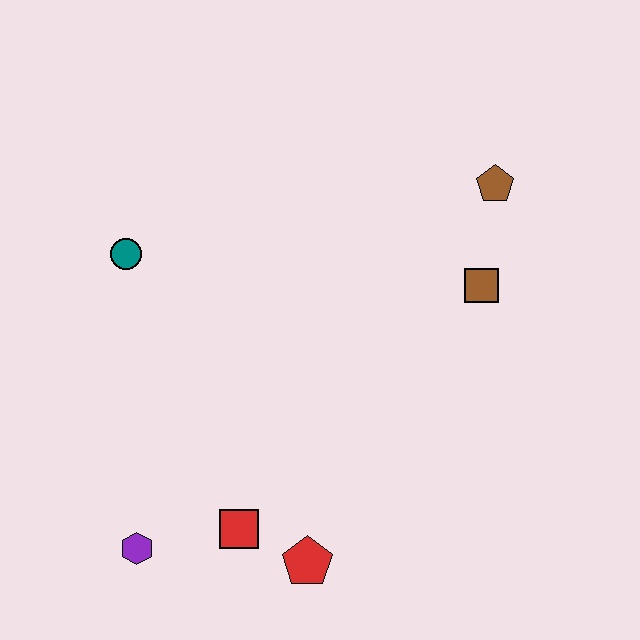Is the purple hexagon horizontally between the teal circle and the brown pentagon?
Yes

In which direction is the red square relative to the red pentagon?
The red square is to the left of the red pentagon.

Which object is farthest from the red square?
The brown pentagon is farthest from the red square.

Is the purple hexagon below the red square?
Yes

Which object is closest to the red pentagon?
The red square is closest to the red pentagon.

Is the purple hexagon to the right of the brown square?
No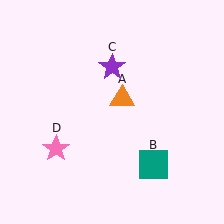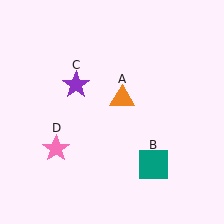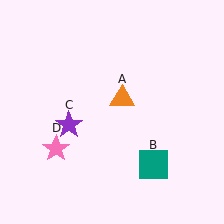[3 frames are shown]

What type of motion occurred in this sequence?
The purple star (object C) rotated counterclockwise around the center of the scene.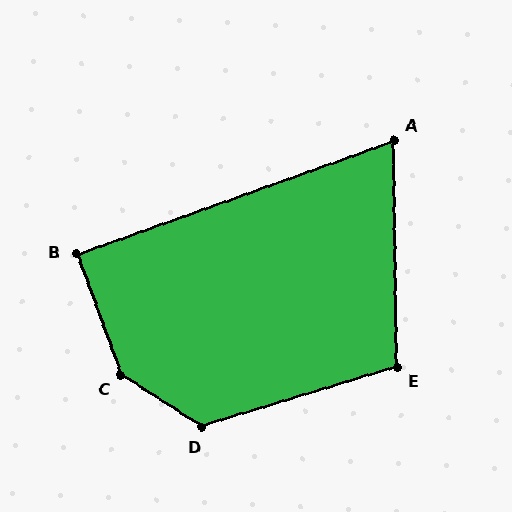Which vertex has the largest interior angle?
C, at approximately 144 degrees.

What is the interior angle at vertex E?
Approximately 106 degrees (obtuse).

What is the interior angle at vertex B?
Approximately 89 degrees (approximately right).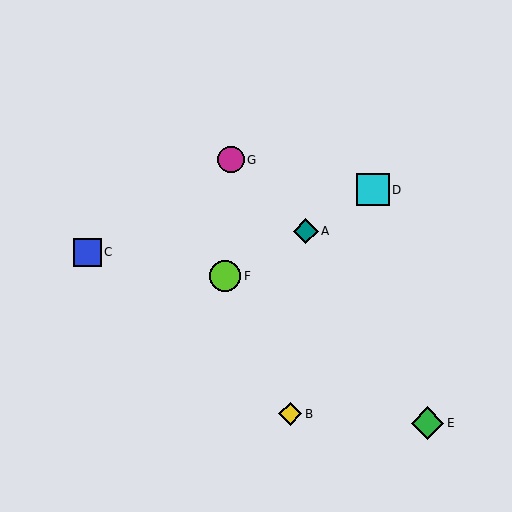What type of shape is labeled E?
Shape E is a green diamond.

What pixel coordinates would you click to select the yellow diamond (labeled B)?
Click at (290, 414) to select the yellow diamond B.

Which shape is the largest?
The cyan square (labeled D) is the largest.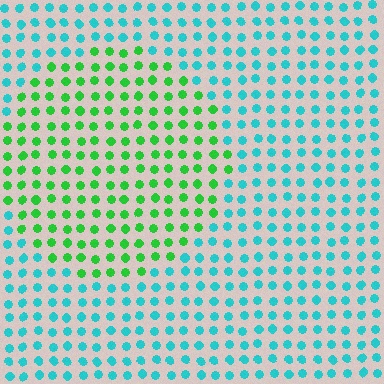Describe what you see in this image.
The image is filled with small cyan elements in a uniform arrangement. A circle-shaped region is visible where the elements are tinted to a slightly different hue, forming a subtle color boundary.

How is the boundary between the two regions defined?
The boundary is defined purely by a slight shift in hue (about 54 degrees). Spacing, size, and orientation are identical on both sides.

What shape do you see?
I see a circle.